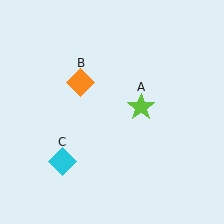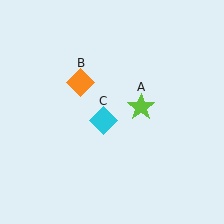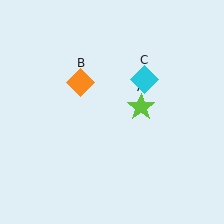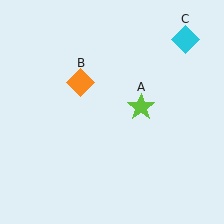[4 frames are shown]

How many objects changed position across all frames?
1 object changed position: cyan diamond (object C).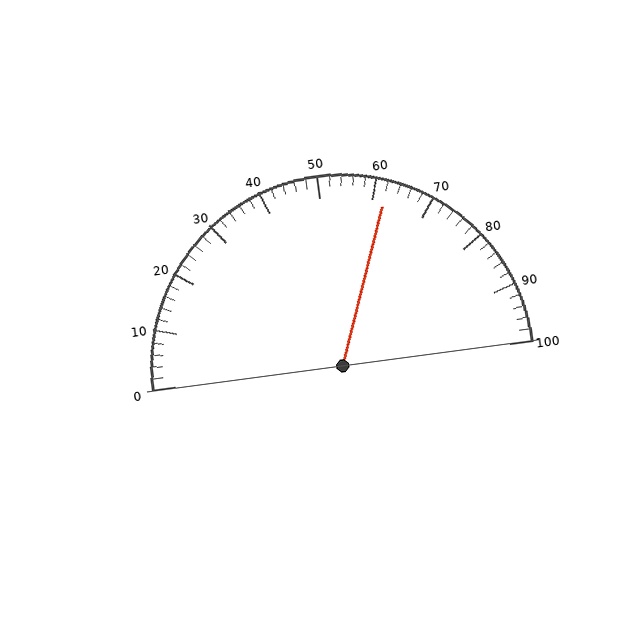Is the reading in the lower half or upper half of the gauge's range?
The reading is in the upper half of the range (0 to 100).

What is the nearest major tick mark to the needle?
The nearest major tick mark is 60.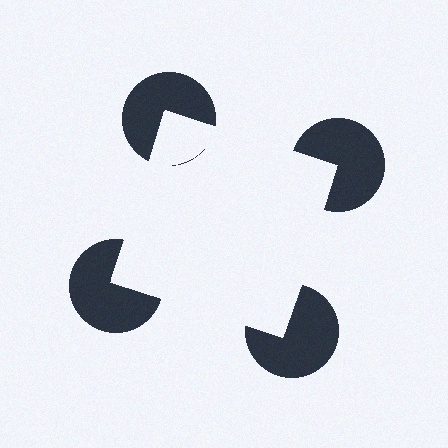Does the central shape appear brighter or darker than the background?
It typically appears slightly brighter than the background, even though no actual brightness change is drawn.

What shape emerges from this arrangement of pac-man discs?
An illusory square — its edges are inferred from the aligned wedge cuts in the pac-man discs, not physically drawn.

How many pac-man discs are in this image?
There are 4 — one at each vertex of the illusory square.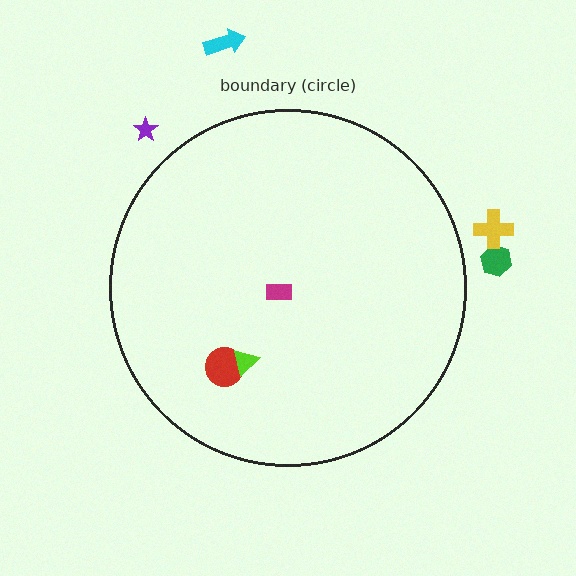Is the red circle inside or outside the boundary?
Inside.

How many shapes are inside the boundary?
3 inside, 4 outside.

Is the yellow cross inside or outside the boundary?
Outside.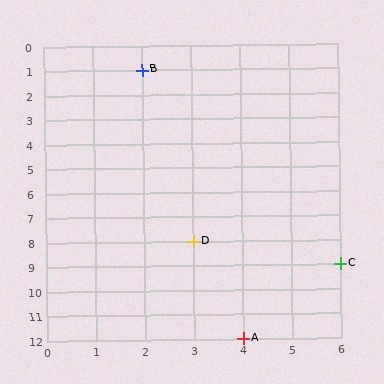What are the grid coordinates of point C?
Point C is at grid coordinates (6, 9).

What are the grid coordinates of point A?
Point A is at grid coordinates (4, 12).